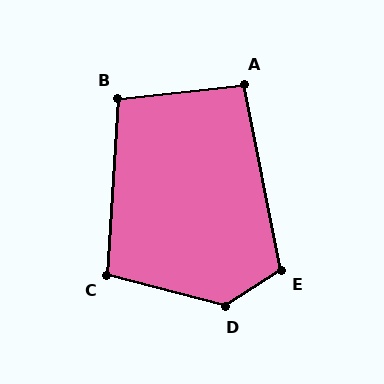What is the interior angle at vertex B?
Approximately 100 degrees (obtuse).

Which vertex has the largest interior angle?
D, at approximately 133 degrees.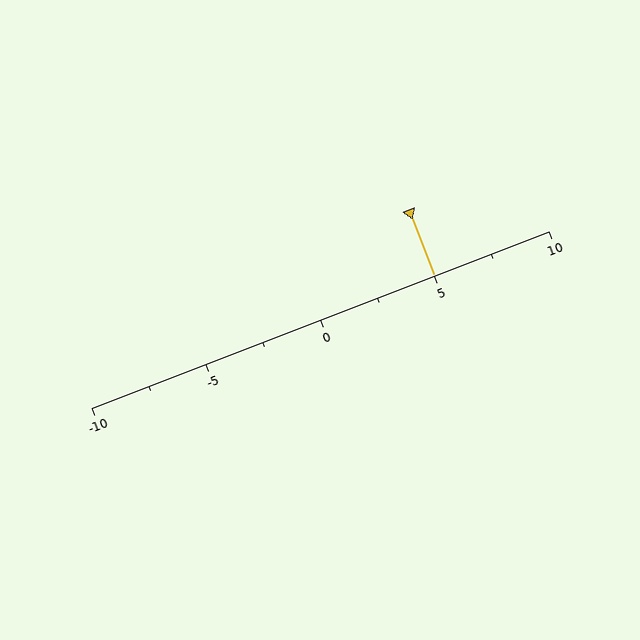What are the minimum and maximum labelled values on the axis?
The axis runs from -10 to 10.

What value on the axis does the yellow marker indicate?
The marker indicates approximately 5.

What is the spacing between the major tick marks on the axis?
The major ticks are spaced 5 apart.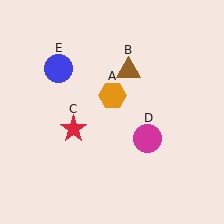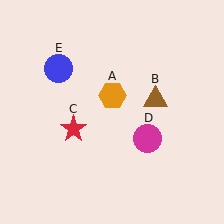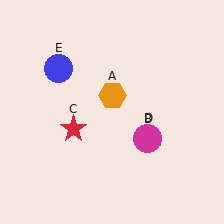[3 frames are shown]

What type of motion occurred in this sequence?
The brown triangle (object B) rotated clockwise around the center of the scene.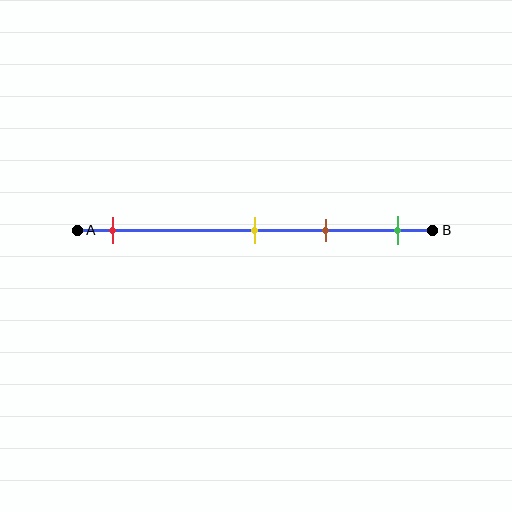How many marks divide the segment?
There are 4 marks dividing the segment.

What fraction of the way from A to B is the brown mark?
The brown mark is approximately 70% (0.7) of the way from A to B.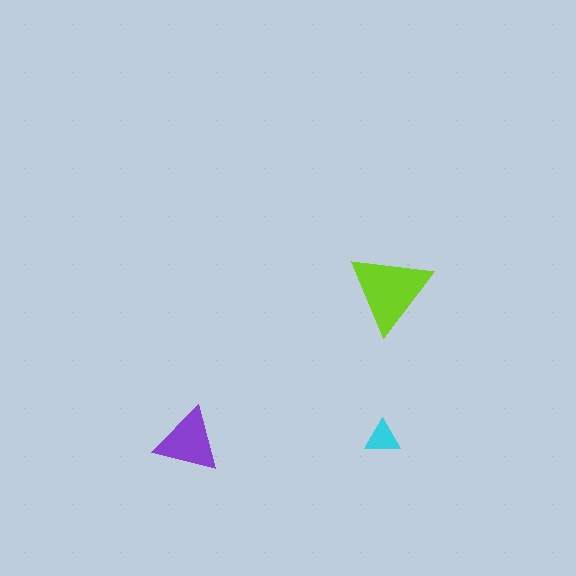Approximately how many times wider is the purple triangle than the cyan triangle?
About 2 times wider.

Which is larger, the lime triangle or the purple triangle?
The lime one.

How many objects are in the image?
There are 3 objects in the image.